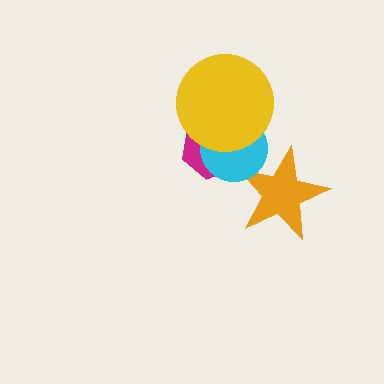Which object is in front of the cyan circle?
The yellow circle is in front of the cyan circle.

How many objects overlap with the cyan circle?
3 objects overlap with the cyan circle.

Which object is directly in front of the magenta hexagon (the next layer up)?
The cyan circle is directly in front of the magenta hexagon.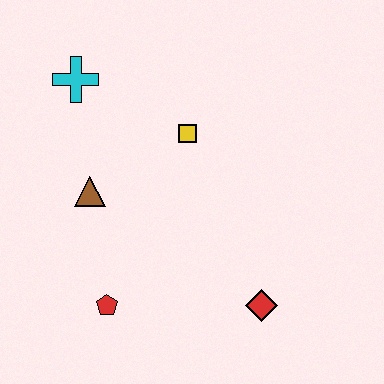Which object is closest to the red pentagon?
The brown triangle is closest to the red pentagon.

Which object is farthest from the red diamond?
The cyan cross is farthest from the red diamond.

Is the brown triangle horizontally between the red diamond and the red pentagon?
No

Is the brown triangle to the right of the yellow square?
No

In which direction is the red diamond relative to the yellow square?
The red diamond is below the yellow square.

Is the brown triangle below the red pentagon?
No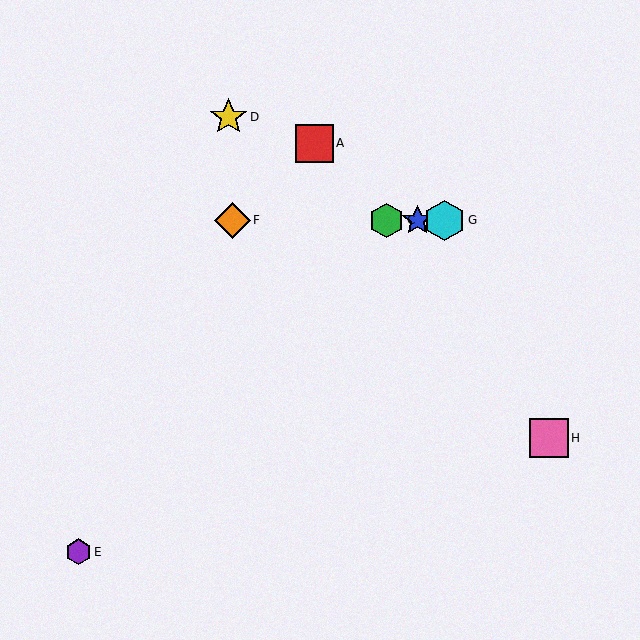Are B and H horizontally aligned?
No, B is at y≈220 and H is at y≈438.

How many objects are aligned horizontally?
4 objects (B, C, F, G) are aligned horizontally.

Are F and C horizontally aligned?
Yes, both are at y≈220.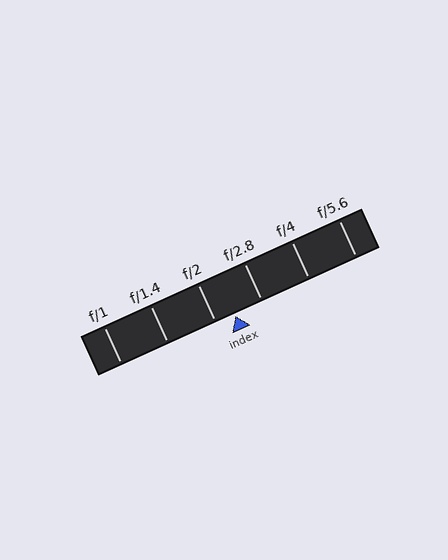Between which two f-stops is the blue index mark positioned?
The index mark is between f/2 and f/2.8.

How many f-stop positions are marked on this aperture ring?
There are 6 f-stop positions marked.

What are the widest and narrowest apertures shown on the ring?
The widest aperture shown is f/1 and the narrowest is f/5.6.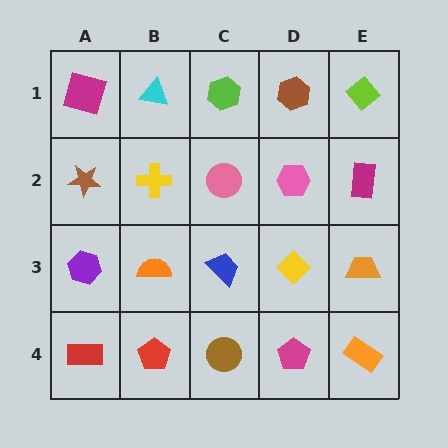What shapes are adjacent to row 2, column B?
A cyan triangle (row 1, column B), an orange semicircle (row 3, column B), a brown star (row 2, column A), a pink circle (row 2, column C).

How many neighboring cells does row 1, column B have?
3.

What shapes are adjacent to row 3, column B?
A yellow cross (row 2, column B), a red pentagon (row 4, column B), a purple hexagon (row 3, column A), a blue trapezoid (row 3, column C).